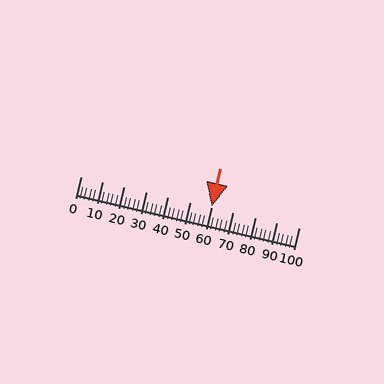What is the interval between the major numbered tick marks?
The major tick marks are spaced 10 units apart.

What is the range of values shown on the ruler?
The ruler shows values from 0 to 100.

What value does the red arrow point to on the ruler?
The red arrow points to approximately 60.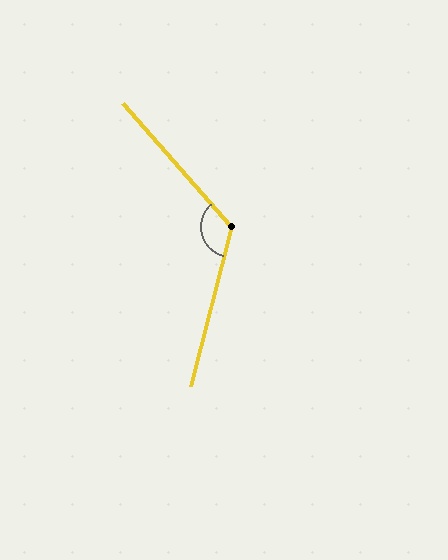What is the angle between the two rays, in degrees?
Approximately 125 degrees.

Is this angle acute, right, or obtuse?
It is obtuse.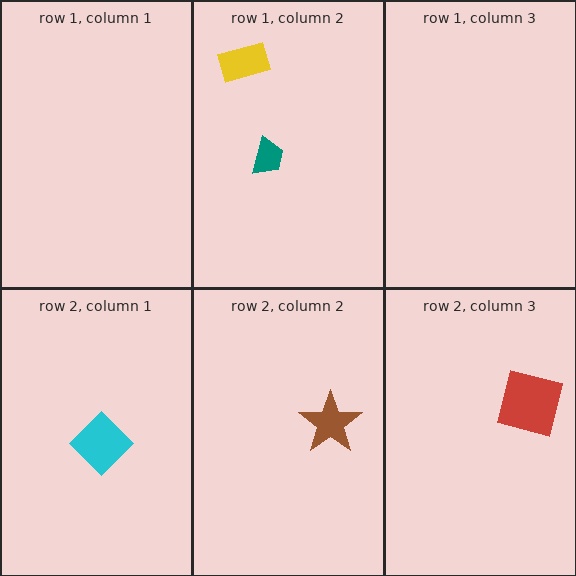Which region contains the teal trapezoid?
The row 1, column 2 region.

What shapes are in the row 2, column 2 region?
The brown star.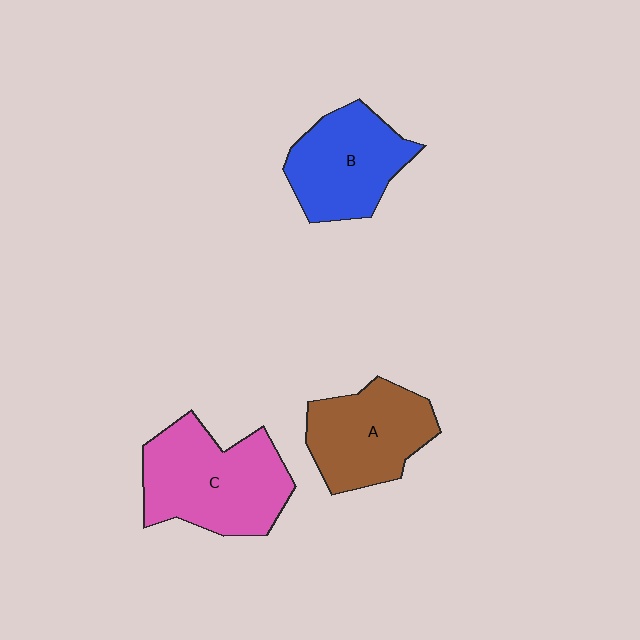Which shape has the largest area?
Shape C (pink).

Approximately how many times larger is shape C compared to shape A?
Approximately 1.3 times.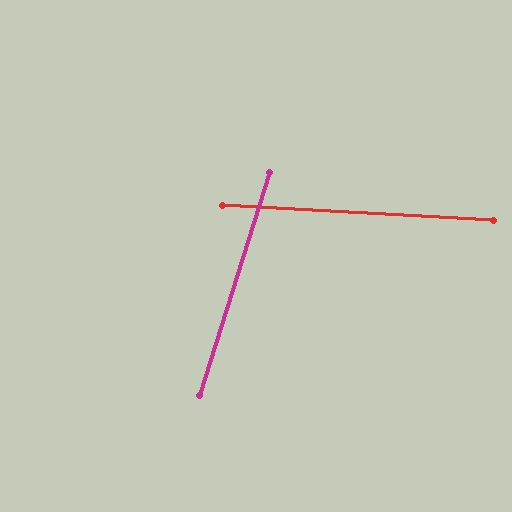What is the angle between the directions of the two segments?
Approximately 76 degrees.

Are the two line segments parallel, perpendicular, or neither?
Neither parallel nor perpendicular — they differ by about 76°.